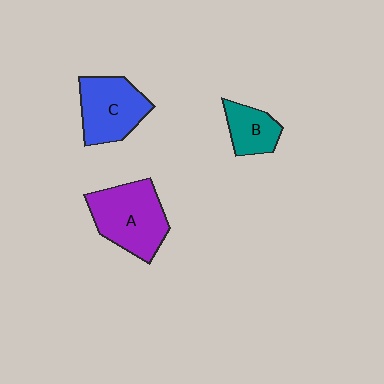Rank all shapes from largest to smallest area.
From largest to smallest: A (purple), C (blue), B (teal).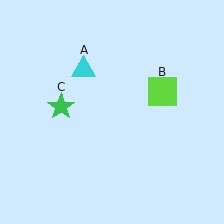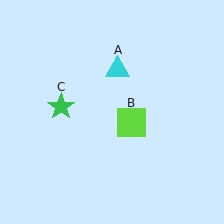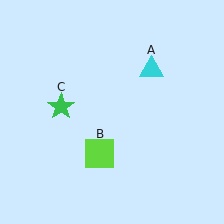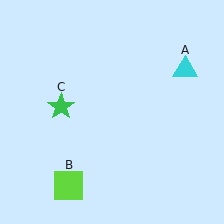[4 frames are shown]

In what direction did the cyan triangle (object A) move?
The cyan triangle (object A) moved right.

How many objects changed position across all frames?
2 objects changed position: cyan triangle (object A), lime square (object B).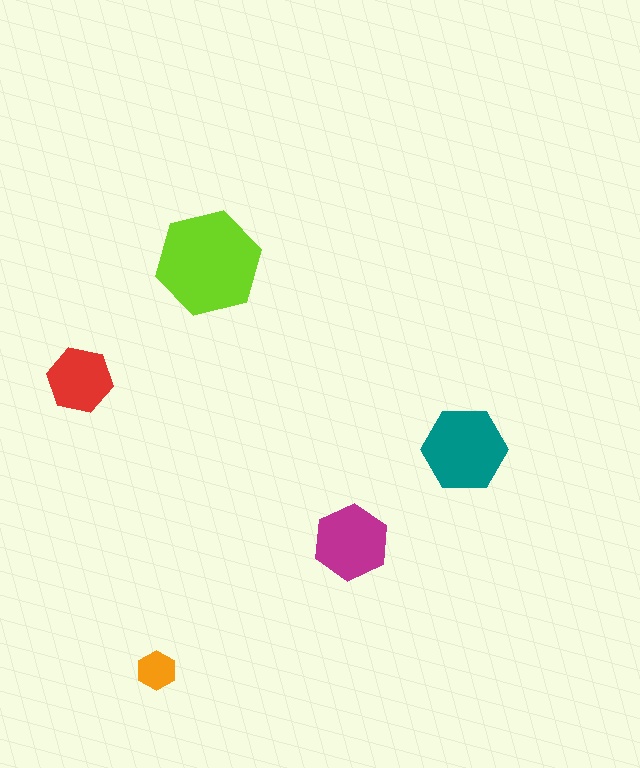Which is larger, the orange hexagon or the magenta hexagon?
The magenta one.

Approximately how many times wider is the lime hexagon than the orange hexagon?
About 2.5 times wider.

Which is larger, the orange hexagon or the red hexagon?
The red one.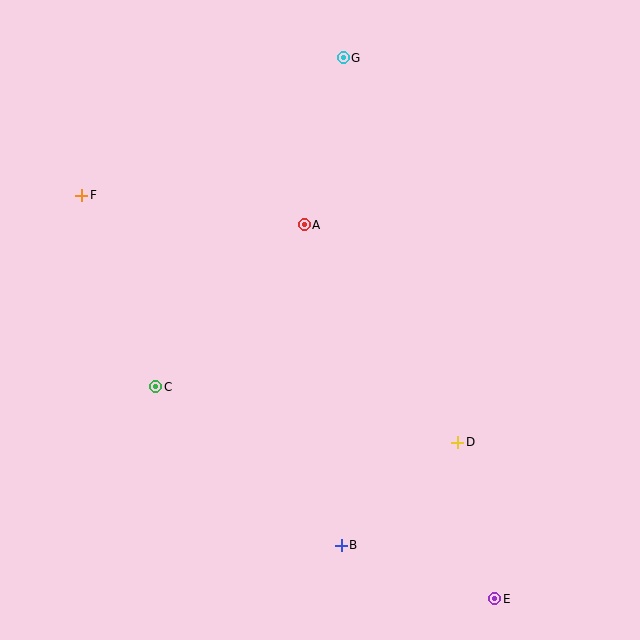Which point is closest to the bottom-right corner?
Point E is closest to the bottom-right corner.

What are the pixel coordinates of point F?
Point F is at (82, 195).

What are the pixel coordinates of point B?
Point B is at (341, 545).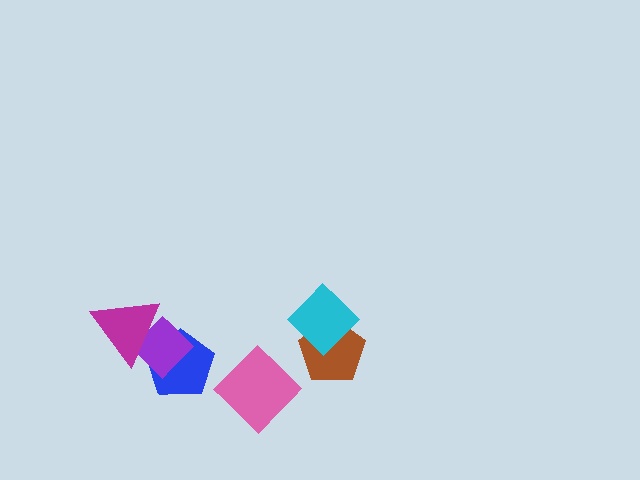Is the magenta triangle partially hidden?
No, no other shape covers it.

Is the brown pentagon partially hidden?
Yes, it is partially covered by another shape.